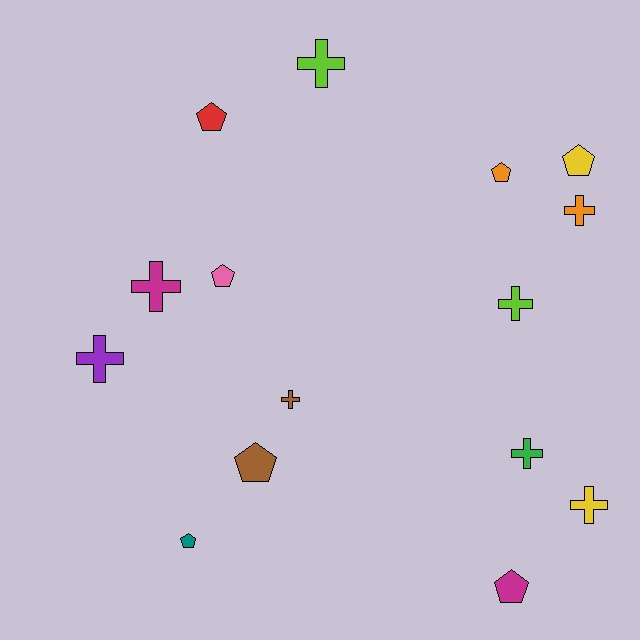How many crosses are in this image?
There are 8 crosses.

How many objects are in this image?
There are 15 objects.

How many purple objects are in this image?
There is 1 purple object.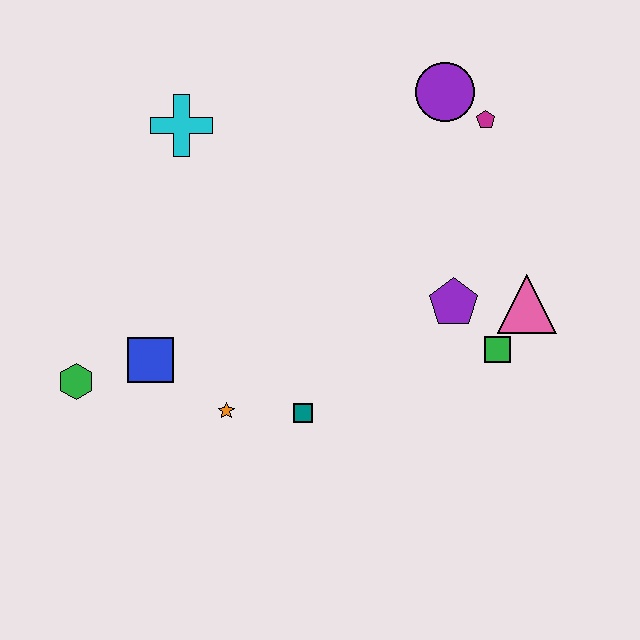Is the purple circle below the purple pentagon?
No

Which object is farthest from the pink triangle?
The green hexagon is farthest from the pink triangle.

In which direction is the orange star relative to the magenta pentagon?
The orange star is below the magenta pentagon.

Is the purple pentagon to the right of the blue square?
Yes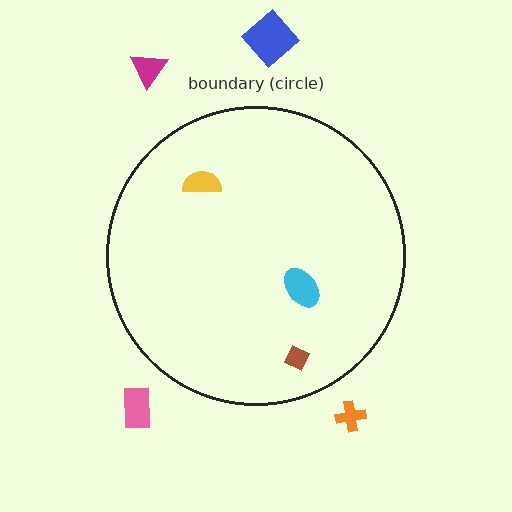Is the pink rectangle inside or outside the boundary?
Outside.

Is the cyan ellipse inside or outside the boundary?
Inside.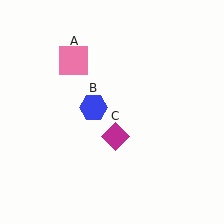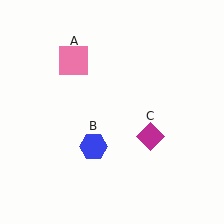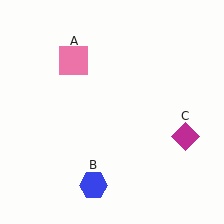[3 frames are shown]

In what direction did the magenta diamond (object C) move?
The magenta diamond (object C) moved right.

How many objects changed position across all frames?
2 objects changed position: blue hexagon (object B), magenta diamond (object C).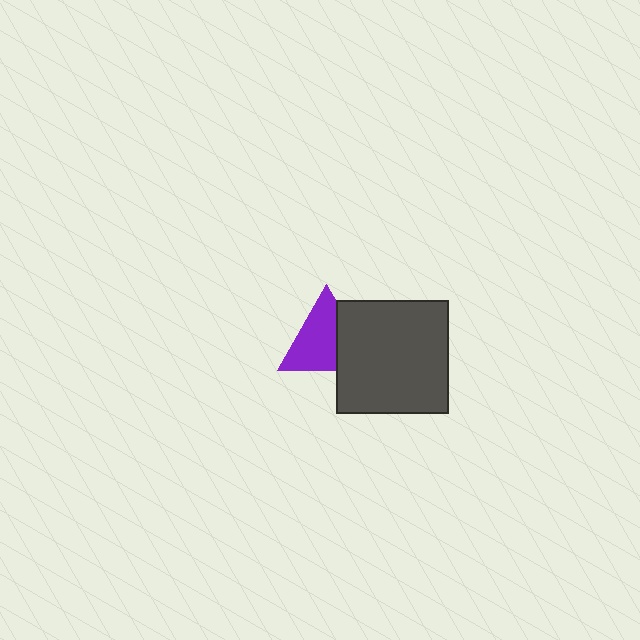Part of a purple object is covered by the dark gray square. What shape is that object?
It is a triangle.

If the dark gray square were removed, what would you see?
You would see the complete purple triangle.